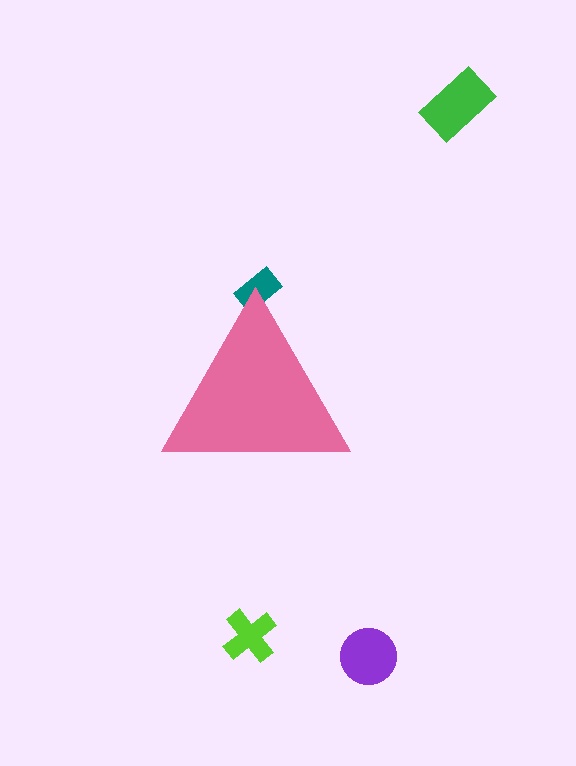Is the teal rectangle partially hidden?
Yes, the teal rectangle is partially hidden behind the pink triangle.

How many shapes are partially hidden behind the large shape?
1 shape is partially hidden.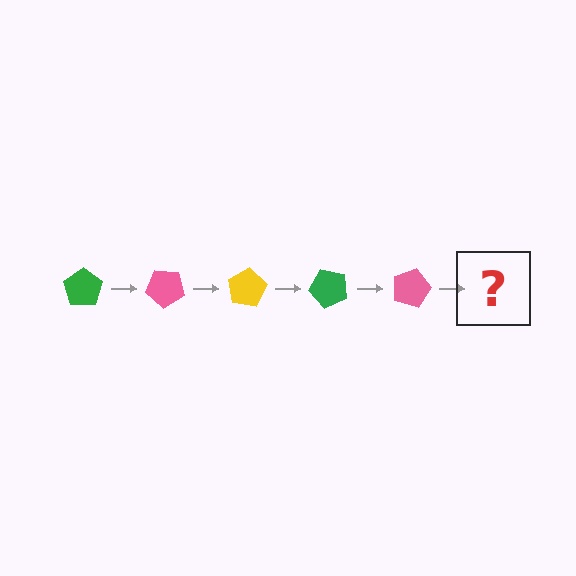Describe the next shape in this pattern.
It should be a yellow pentagon, rotated 200 degrees from the start.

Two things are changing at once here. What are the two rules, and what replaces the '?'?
The two rules are that it rotates 40 degrees each step and the color cycles through green, pink, and yellow. The '?' should be a yellow pentagon, rotated 200 degrees from the start.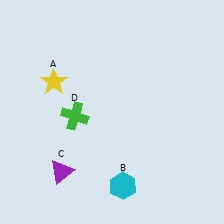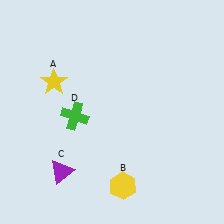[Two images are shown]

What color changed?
The hexagon (B) changed from cyan in Image 1 to yellow in Image 2.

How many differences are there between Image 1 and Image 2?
There is 1 difference between the two images.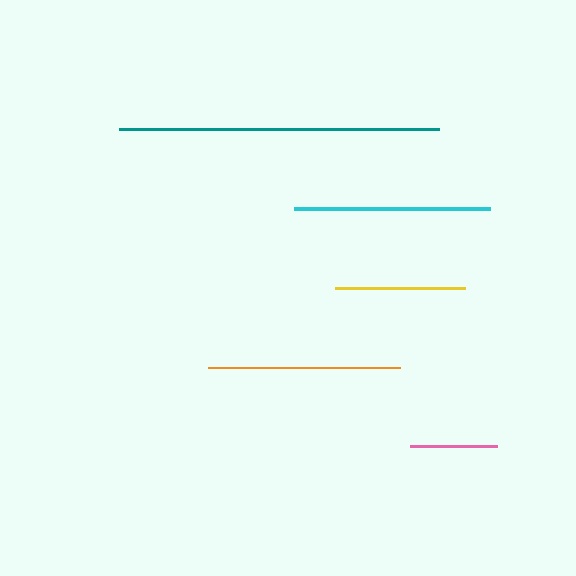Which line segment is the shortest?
The pink line is the shortest at approximately 87 pixels.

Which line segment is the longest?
The teal line is the longest at approximately 321 pixels.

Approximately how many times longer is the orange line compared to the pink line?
The orange line is approximately 2.2 times the length of the pink line.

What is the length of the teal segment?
The teal segment is approximately 321 pixels long.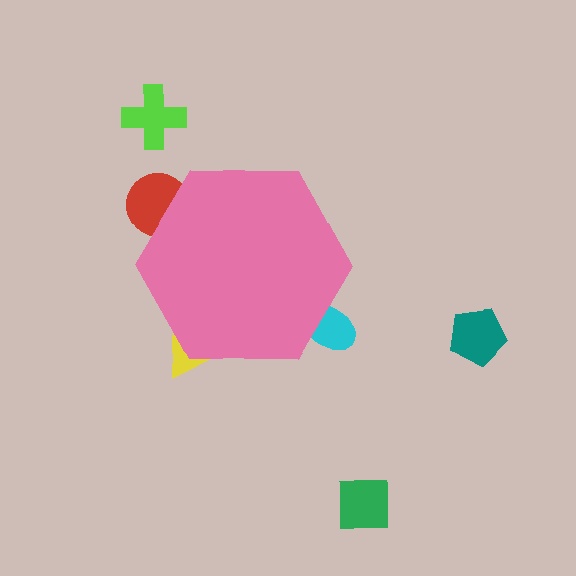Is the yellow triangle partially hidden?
Yes, the yellow triangle is partially hidden behind the pink hexagon.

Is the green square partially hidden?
No, the green square is fully visible.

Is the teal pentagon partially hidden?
No, the teal pentagon is fully visible.